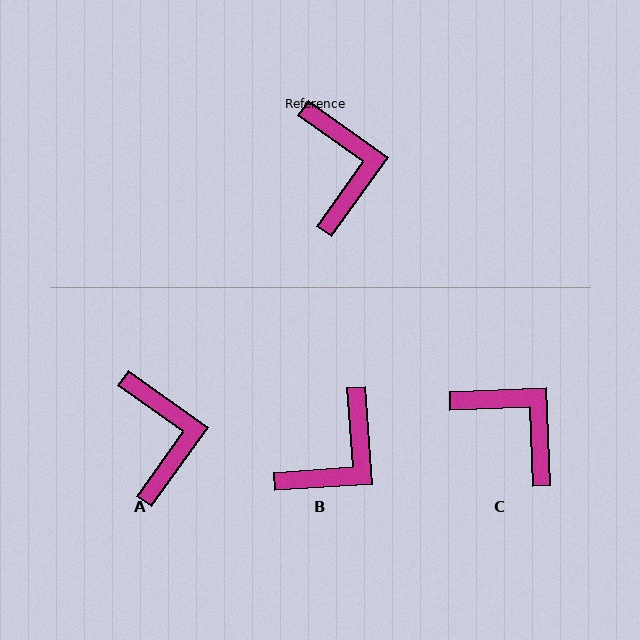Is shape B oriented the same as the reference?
No, it is off by about 51 degrees.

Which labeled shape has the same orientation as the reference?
A.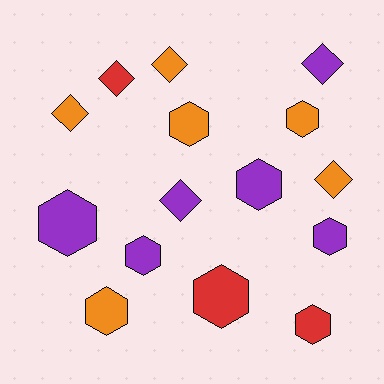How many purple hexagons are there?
There are 4 purple hexagons.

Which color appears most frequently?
Purple, with 6 objects.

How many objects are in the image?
There are 15 objects.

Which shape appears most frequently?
Hexagon, with 9 objects.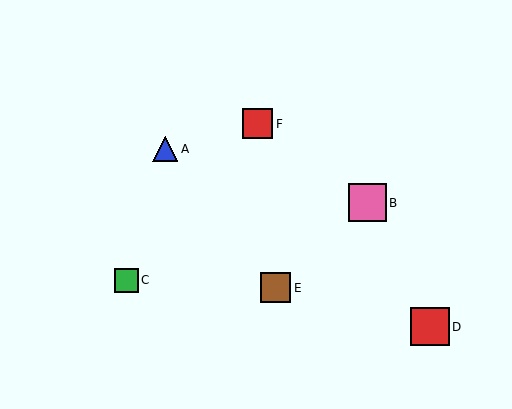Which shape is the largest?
The red square (labeled D) is the largest.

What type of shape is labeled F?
Shape F is a red square.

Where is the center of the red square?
The center of the red square is at (258, 124).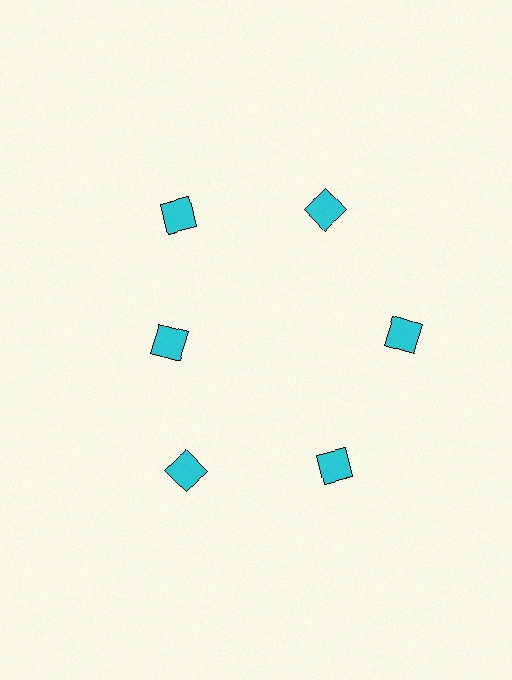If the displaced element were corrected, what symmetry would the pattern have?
It would have 6-fold rotational symmetry — the pattern would map onto itself every 60 degrees.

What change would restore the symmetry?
The symmetry would be restored by moving it outward, back onto the ring so that all 6 diamonds sit at equal angles and equal distance from the center.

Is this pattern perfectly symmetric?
No. The 6 cyan diamonds are arranged in a ring, but one element near the 9 o'clock position is pulled inward toward the center, breaking the 6-fold rotational symmetry.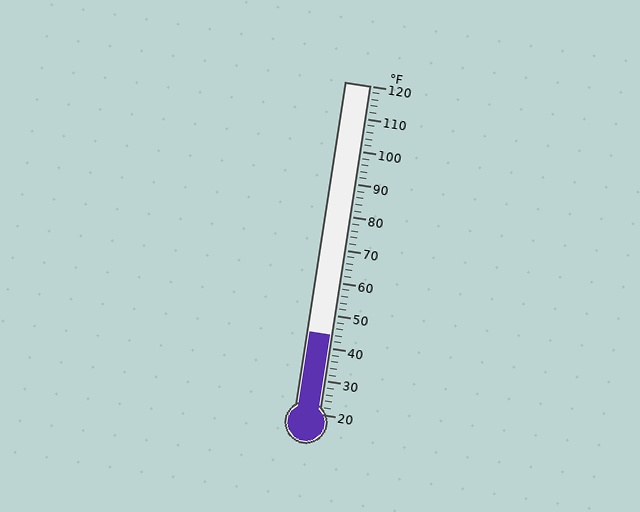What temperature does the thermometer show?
The thermometer shows approximately 44°F.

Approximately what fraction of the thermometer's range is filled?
The thermometer is filled to approximately 25% of its range.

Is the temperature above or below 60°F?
The temperature is below 60°F.